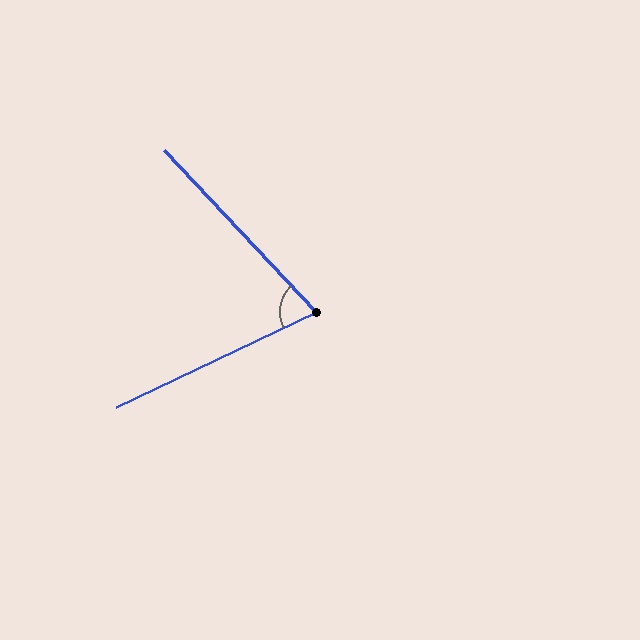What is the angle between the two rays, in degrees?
Approximately 72 degrees.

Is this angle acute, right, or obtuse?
It is acute.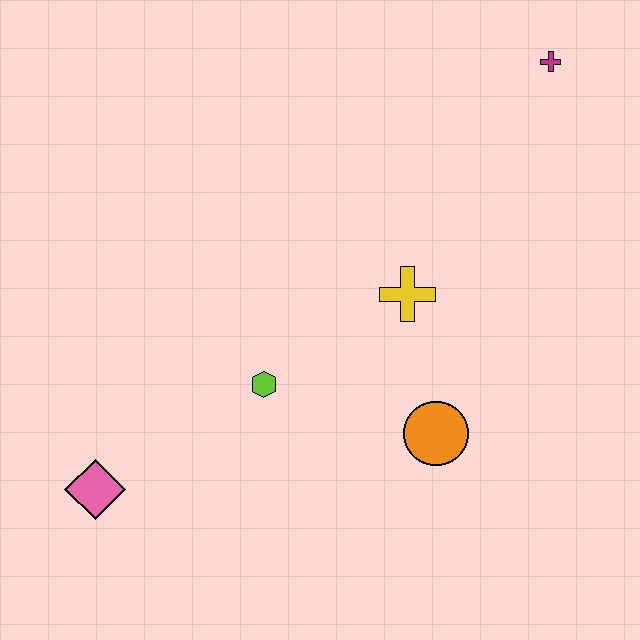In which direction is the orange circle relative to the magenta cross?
The orange circle is below the magenta cross.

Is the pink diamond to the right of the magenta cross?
No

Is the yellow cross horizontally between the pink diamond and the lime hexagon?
No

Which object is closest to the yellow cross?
The orange circle is closest to the yellow cross.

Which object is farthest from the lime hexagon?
The magenta cross is farthest from the lime hexagon.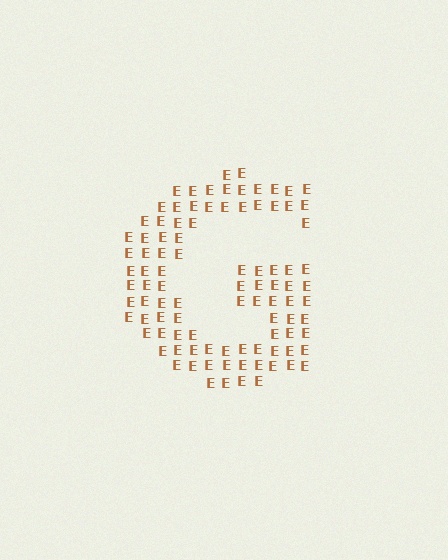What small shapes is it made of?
It is made of small letter E's.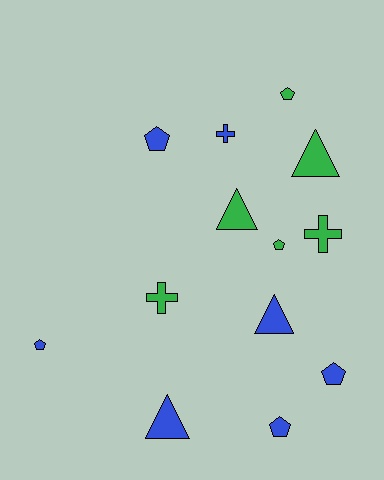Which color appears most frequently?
Blue, with 7 objects.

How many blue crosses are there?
There is 1 blue cross.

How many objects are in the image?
There are 13 objects.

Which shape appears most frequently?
Pentagon, with 6 objects.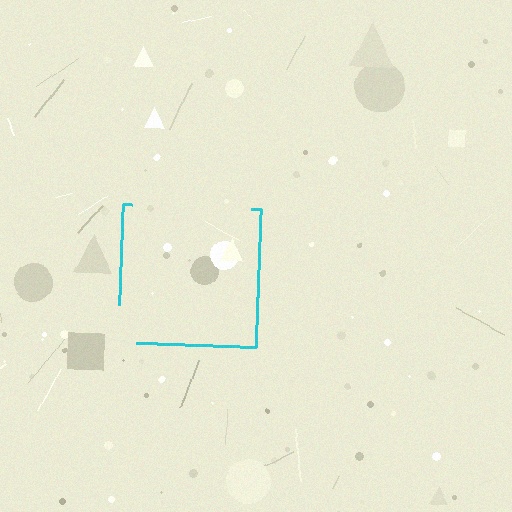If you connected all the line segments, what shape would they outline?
They would outline a square.